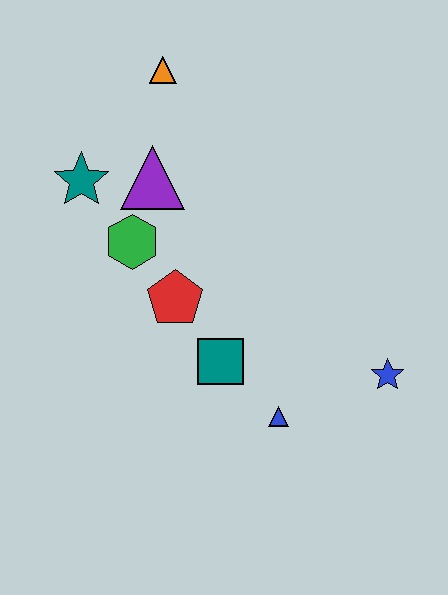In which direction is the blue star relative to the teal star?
The blue star is to the right of the teal star.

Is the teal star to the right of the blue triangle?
No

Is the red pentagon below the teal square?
No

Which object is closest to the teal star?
The purple triangle is closest to the teal star.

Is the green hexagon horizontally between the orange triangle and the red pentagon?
No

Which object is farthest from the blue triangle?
The orange triangle is farthest from the blue triangle.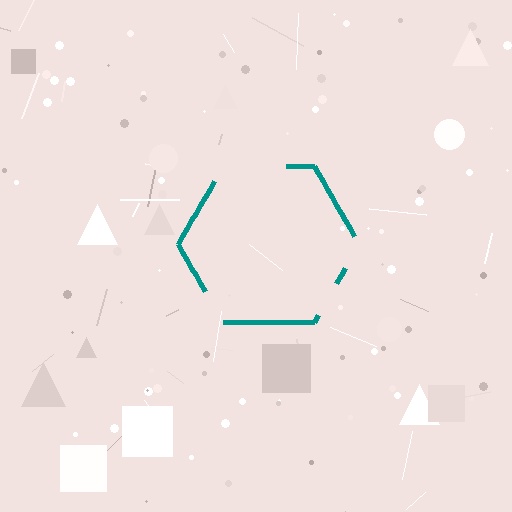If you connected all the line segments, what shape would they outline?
They would outline a hexagon.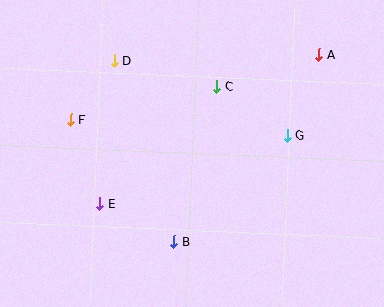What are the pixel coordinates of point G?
Point G is at (287, 135).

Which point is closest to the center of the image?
Point C at (216, 86) is closest to the center.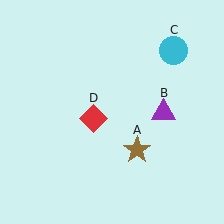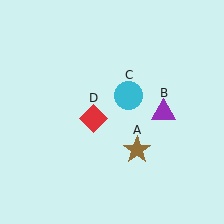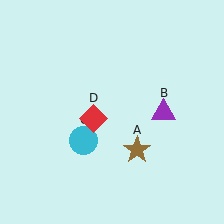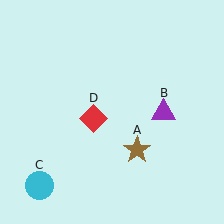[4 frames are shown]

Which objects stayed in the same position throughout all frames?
Brown star (object A) and purple triangle (object B) and red diamond (object D) remained stationary.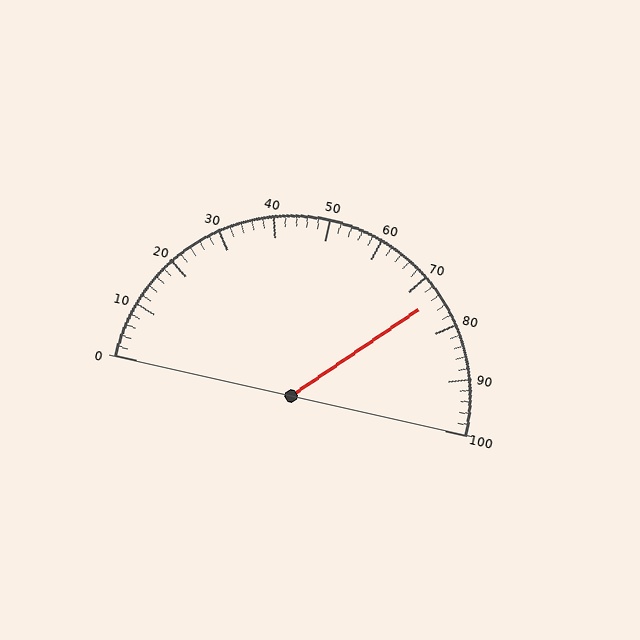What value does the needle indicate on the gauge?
The needle indicates approximately 74.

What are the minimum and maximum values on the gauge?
The gauge ranges from 0 to 100.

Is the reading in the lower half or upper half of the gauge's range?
The reading is in the upper half of the range (0 to 100).